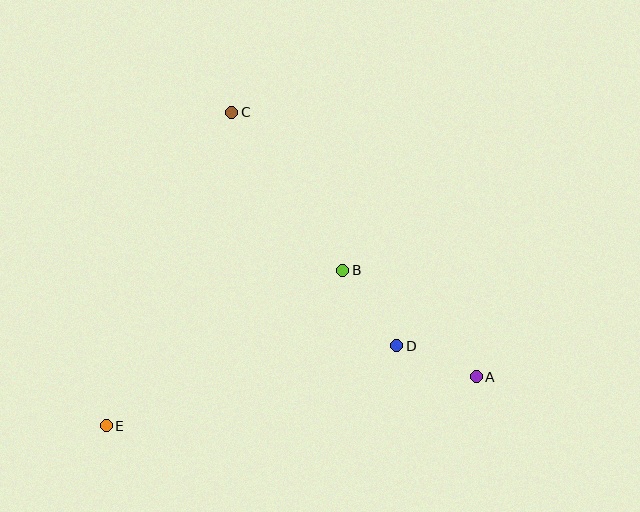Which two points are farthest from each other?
Points A and E are farthest from each other.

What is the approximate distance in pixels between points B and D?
The distance between B and D is approximately 93 pixels.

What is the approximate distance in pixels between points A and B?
The distance between A and B is approximately 171 pixels.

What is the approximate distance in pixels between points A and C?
The distance between A and C is approximately 361 pixels.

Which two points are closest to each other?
Points A and D are closest to each other.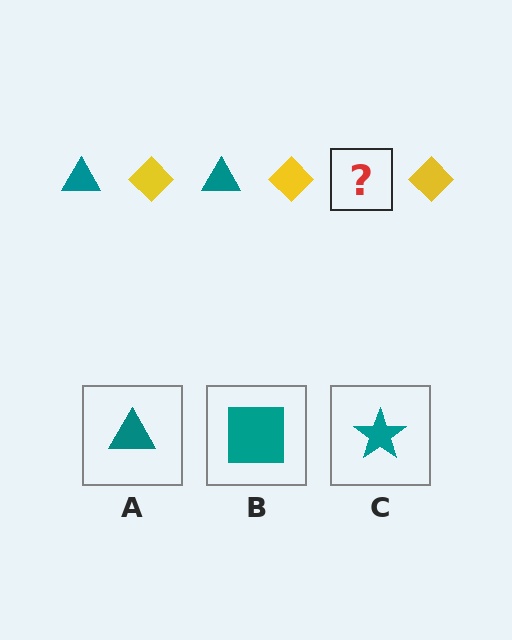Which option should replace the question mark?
Option A.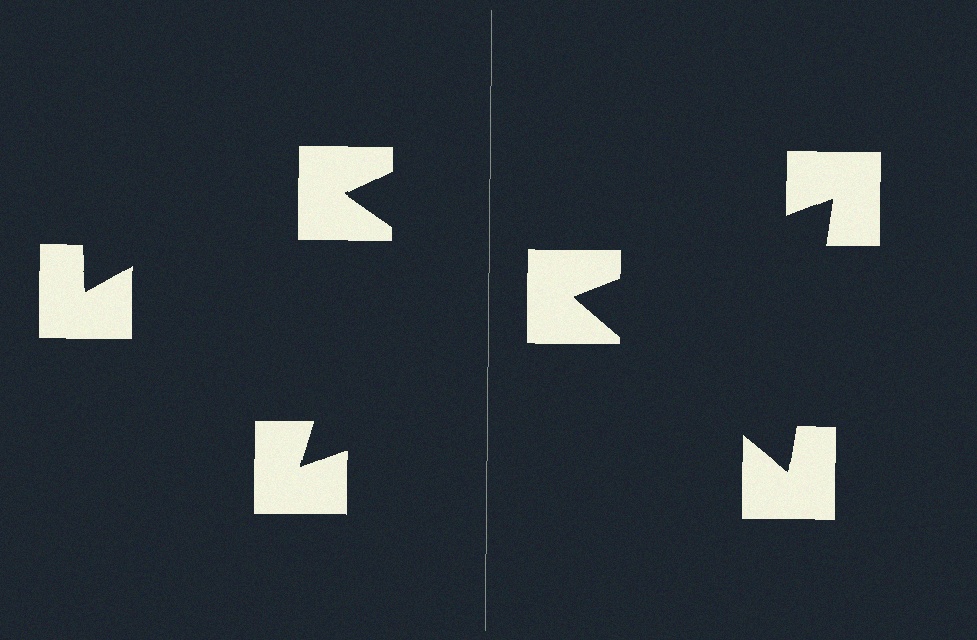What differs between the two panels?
The notched squares are positioned identically on both sides; only the wedge orientations differ. On the right they align to a triangle; on the left they are misaligned.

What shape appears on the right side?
An illusory triangle.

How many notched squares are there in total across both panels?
6 — 3 on each side.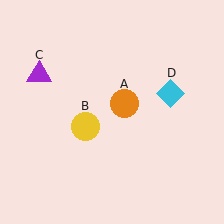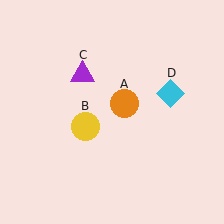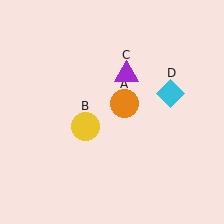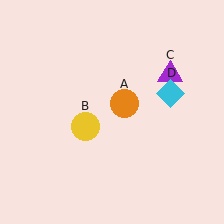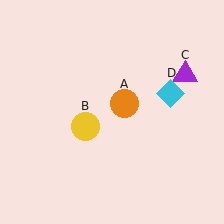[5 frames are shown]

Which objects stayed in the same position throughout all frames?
Orange circle (object A) and yellow circle (object B) and cyan diamond (object D) remained stationary.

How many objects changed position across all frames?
1 object changed position: purple triangle (object C).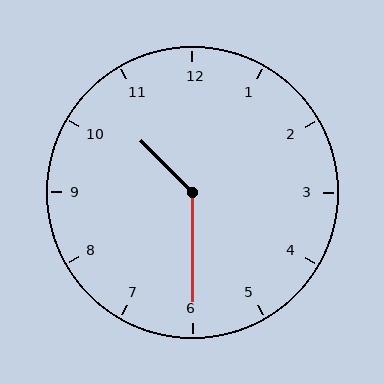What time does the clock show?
10:30.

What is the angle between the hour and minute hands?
Approximately 135 degrees.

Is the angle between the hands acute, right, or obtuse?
It is obtuse.